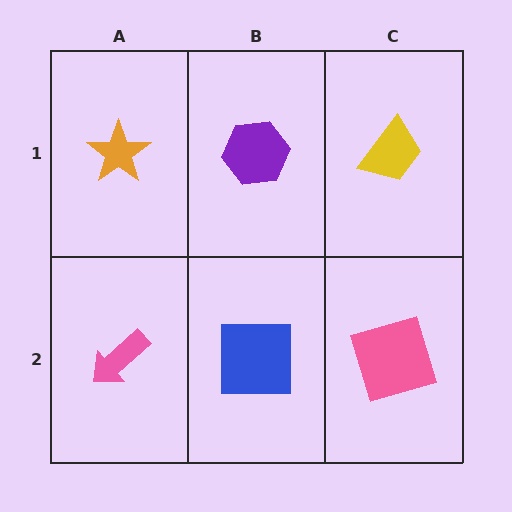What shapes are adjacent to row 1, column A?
A pink arrow (row 2, column A), a purple hexagon (row 1, column B).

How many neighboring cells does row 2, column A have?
2.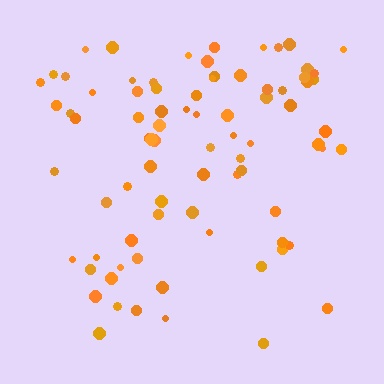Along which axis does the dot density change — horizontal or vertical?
Vertical.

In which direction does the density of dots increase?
From bottom to top, with the top side densest.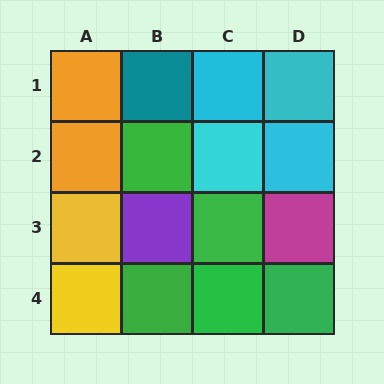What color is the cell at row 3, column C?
Green.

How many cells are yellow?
2 cells are yellow.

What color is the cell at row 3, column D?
Magenta.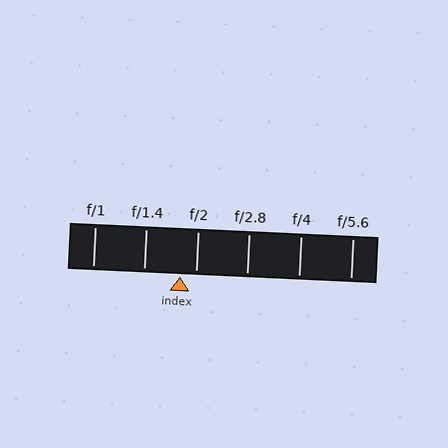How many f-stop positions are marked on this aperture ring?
There are 6 f-stop positions marked.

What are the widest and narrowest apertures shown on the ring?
The widest aperture shown is f/1 and the narrowest is f/5.6.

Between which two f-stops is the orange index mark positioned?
The index mark is between f/1.4 and f/2.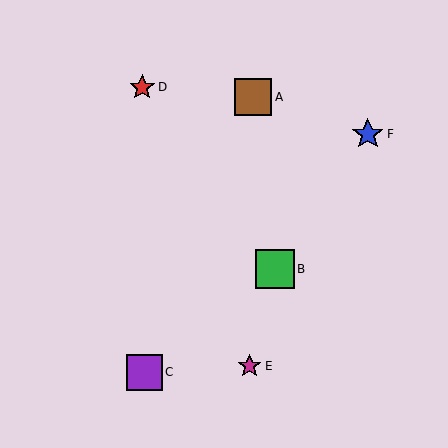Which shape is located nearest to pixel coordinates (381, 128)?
The blue star (labeled F) at (368, 134) is nearest to that location.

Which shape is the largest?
The green square (labeled B) is the largest.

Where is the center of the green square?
The center of the green square is at (275, 269).